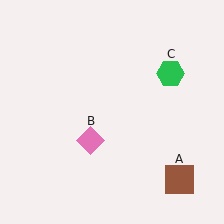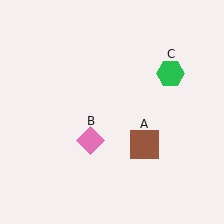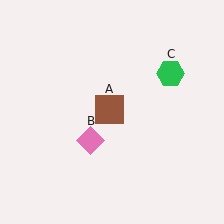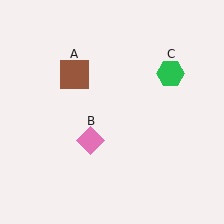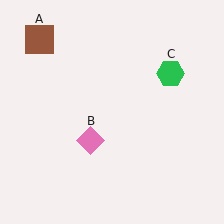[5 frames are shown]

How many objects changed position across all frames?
1 object changed position: brown square (object A).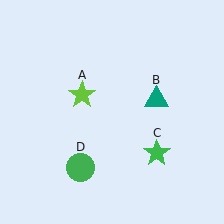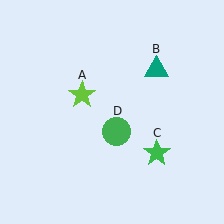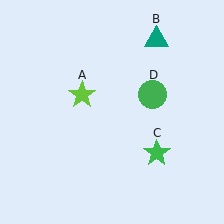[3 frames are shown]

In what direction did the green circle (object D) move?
The green circle (object D) moved up and to the right.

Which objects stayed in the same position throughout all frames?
Lime star (object A) and green star (object C) remained stationary.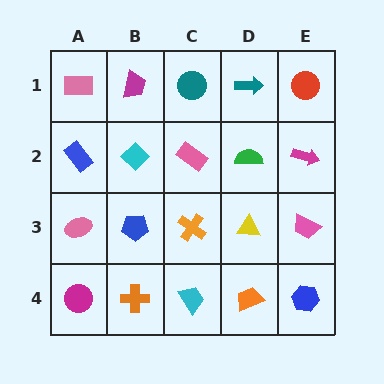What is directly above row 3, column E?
A magenta arrow.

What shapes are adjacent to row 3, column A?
A blue rectangle (row 2, column A), a magenta circle (row 4, column A), a blue pentagon (row 3, column B).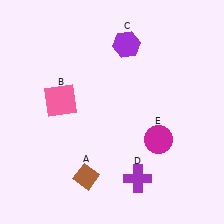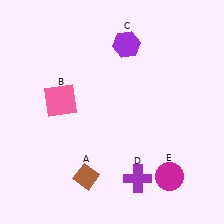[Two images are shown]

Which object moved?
The magenta circle (E) moved down.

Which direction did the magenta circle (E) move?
The magenta circle (E) moved down.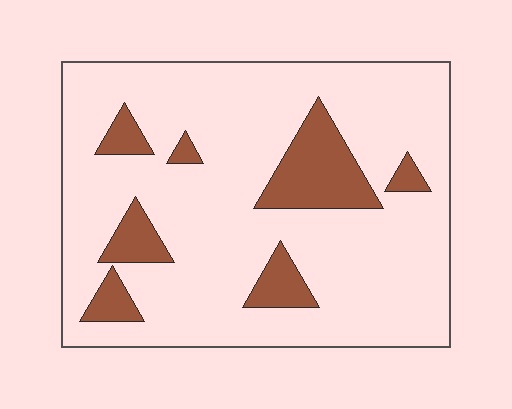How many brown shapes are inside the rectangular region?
7.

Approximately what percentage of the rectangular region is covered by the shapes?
Approximately 15%.